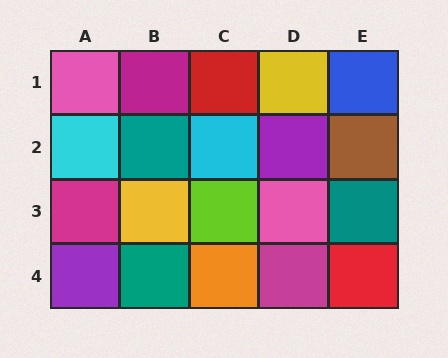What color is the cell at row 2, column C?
Cyan.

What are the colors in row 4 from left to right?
Purple, teal, orange, magenta, red.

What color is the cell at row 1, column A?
Pink.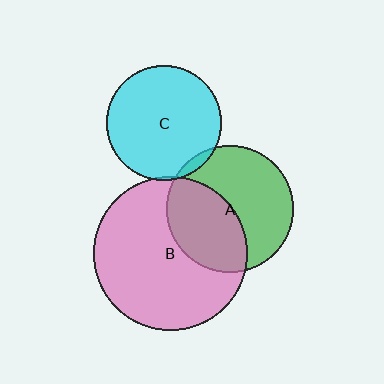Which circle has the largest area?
Circle B (pink).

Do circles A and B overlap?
Yes.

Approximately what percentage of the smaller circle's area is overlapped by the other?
Approximately 45%.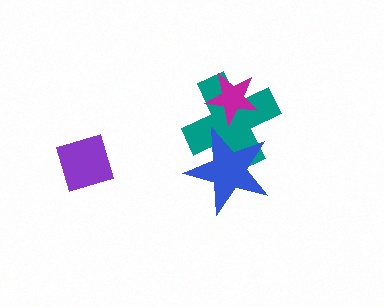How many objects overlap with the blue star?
1 object overlaps with the blue star.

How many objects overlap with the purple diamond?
0 objects overlap with the purple diamond.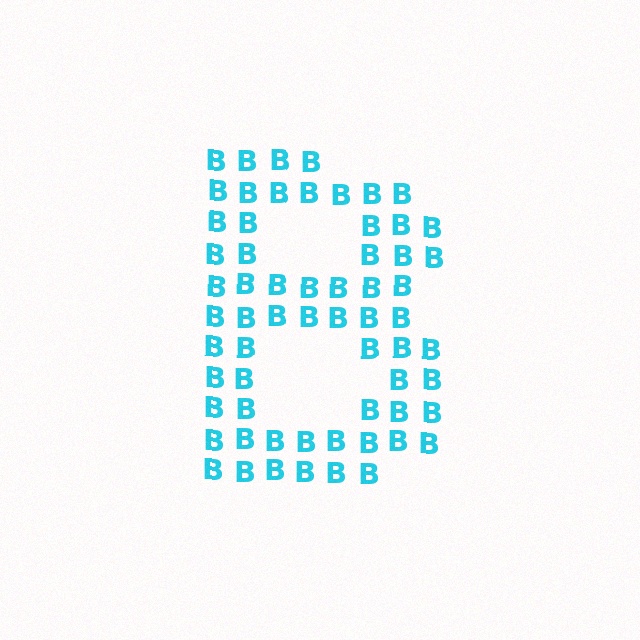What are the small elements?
The small elements are letter B's.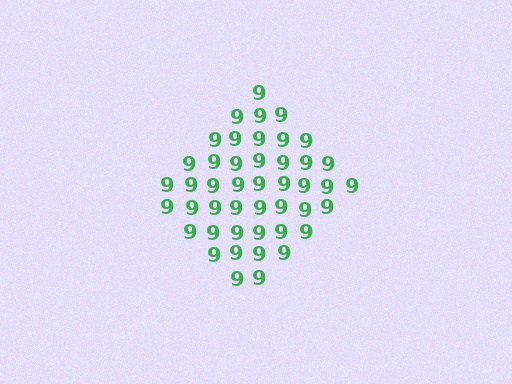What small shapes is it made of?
It is made of small digit 9's.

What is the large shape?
The large shape is a diamond.